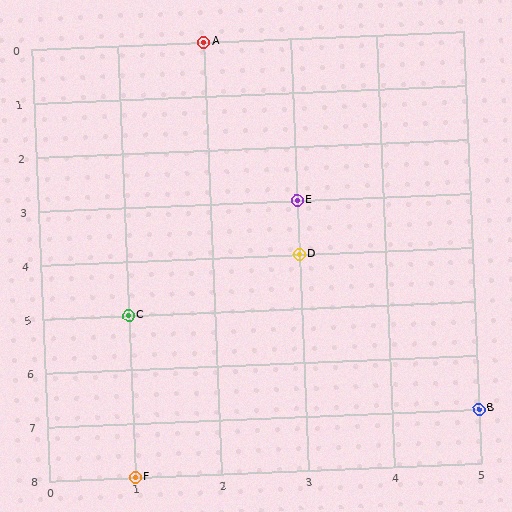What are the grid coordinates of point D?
Point D is at grid coordinates (3, 4).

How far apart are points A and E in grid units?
Points A and E are 1 column and 3 rows apart (about 3.2 grid units diagonally).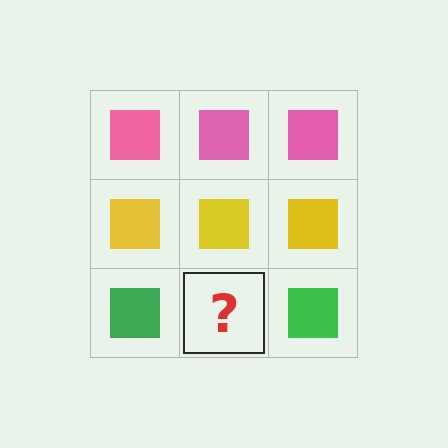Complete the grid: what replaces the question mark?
The question mark should be replaced with a green square.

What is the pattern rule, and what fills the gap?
The rule is that each row has a consistent color. The gap should be filled with a green square.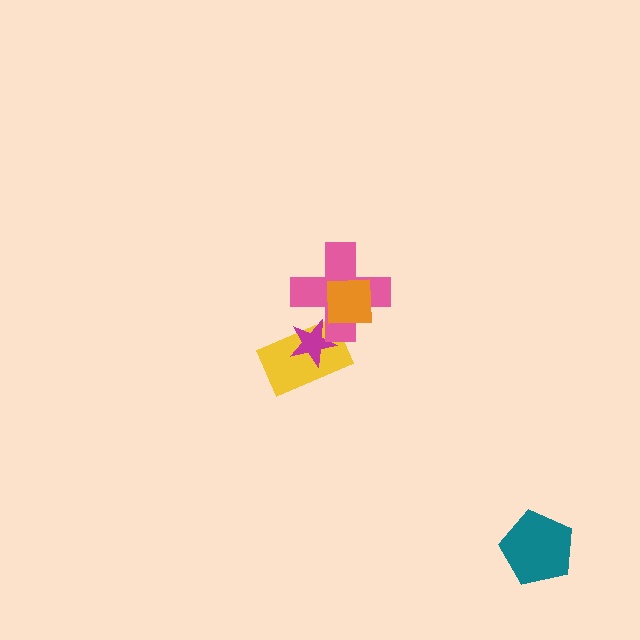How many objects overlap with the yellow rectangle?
2 objects overlap with the yellow rectangle.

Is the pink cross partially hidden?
Yes, it is partially covered by another shape.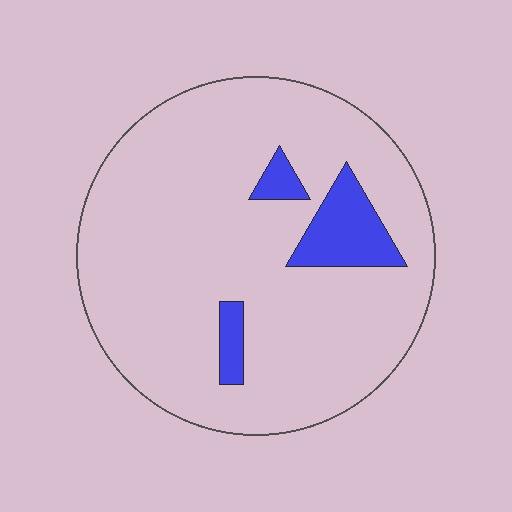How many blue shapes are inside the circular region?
3.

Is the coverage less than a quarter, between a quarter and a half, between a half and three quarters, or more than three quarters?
Less than a quarter.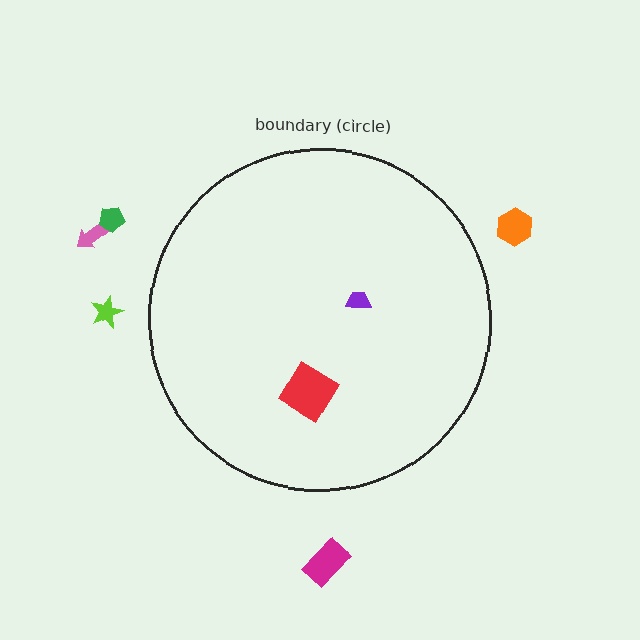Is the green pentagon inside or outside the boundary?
Outside.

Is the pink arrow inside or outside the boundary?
Outside.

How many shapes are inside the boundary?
2 inside, 5 outside.